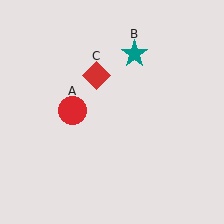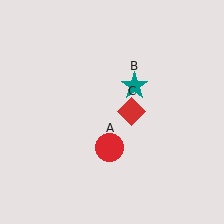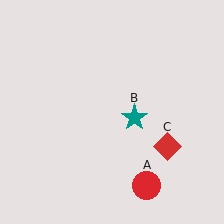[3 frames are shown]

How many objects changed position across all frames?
3 objects changed position: red circle (object A), teal star (object B), red diamond (object C).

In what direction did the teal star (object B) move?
The teal star (object B) moved down.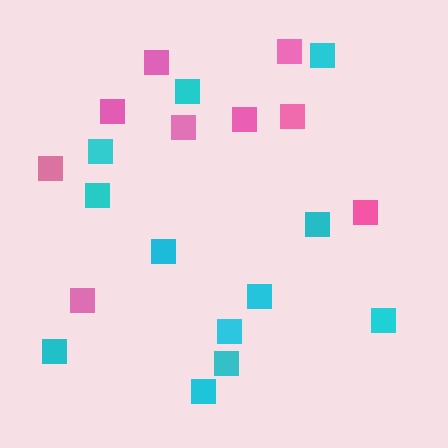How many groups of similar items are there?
There are 2 groups: one group of pink squares (9) and one group of cyan squares (12).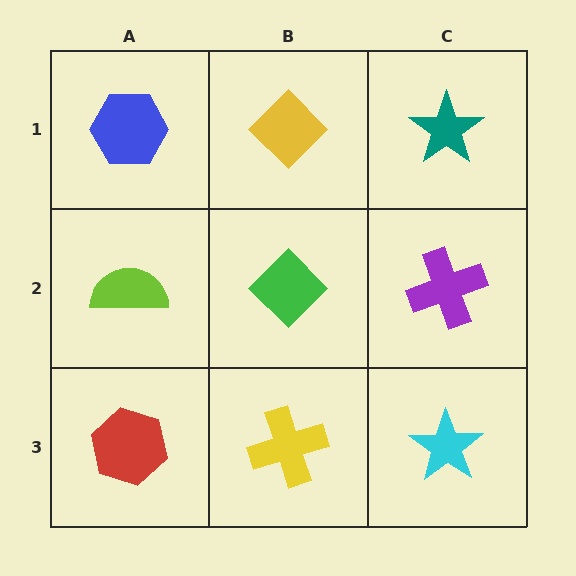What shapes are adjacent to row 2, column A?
A blue hexagon (row 1, column A), a red hexagon (row 3, column A), a green diamond (row 2, column B).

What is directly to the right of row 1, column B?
A teal star.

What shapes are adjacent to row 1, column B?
A green diamond (row 2, column B), a blue hexagon (row 1, column A), a teal star (row 1, column C).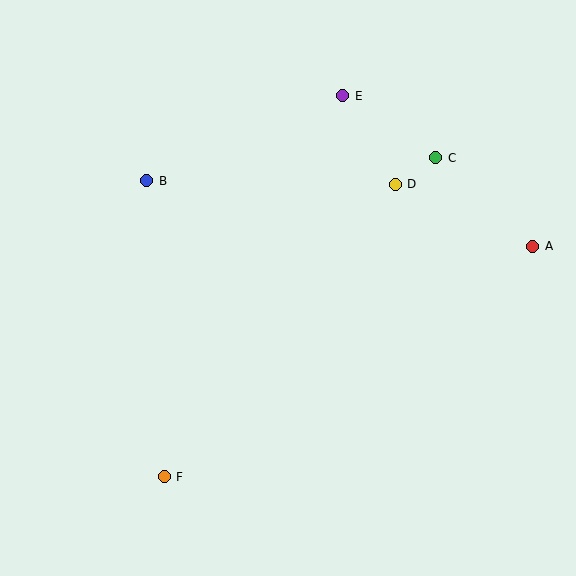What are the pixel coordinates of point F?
Point F is at (164, 477).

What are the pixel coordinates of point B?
Point B is at (147, 181).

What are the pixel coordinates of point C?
Point C is at (435, 158).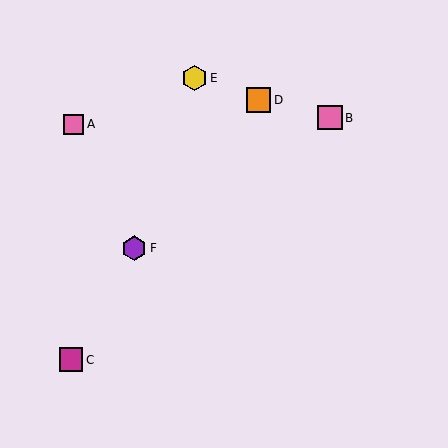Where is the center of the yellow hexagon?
The center of the yellow hexagon is at (195, 78).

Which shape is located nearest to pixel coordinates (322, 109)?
The pink square (labeled B) at (330, 118) is nearest to that location.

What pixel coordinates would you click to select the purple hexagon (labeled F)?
Click at (134, 248) to select the purple hexagon F.